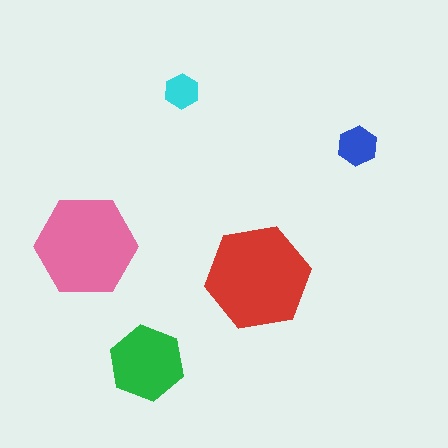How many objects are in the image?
There are 5 objects in the image.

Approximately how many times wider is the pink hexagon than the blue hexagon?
About 2.5 times wider.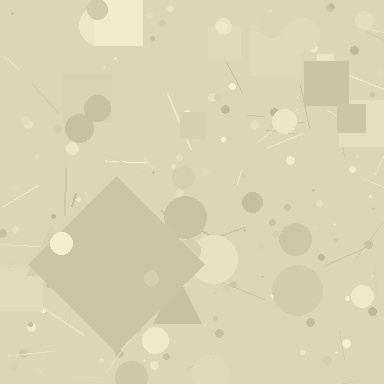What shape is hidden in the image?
A diamond is hidden in the image.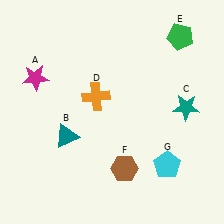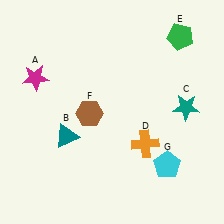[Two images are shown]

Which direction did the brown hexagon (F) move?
The brown hexagon (F) moved up.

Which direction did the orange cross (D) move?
The orange cross (D) moved right.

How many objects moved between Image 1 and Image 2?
2 objects moved between the two images.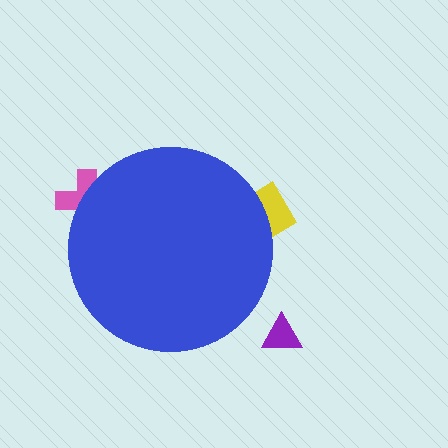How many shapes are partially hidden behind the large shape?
2 shapes are partially hidden.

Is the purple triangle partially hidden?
No, the purple triangle is fully visible.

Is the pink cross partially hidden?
Yes, the pink cross is partially hidden behind the blue circle.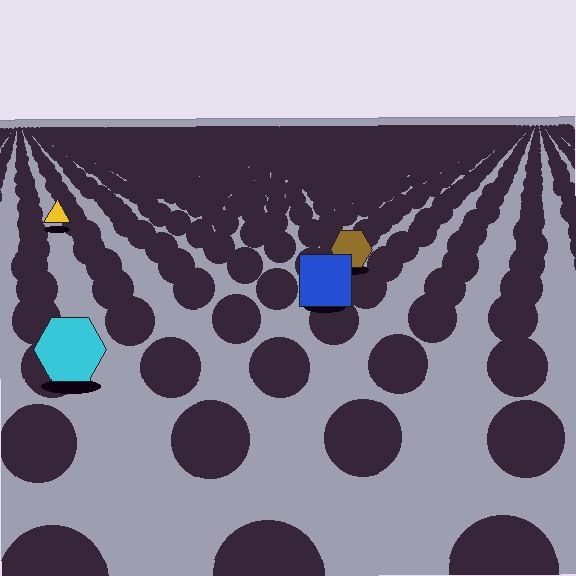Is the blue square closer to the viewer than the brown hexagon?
Yes. The blue square is closer — you can tell from the texture gradient: the ground texture is coarser near it.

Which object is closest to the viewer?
The cyan hexagon is closest. The texture marks near it are larger and more spread out.